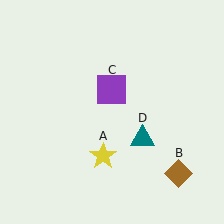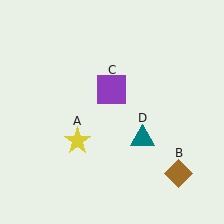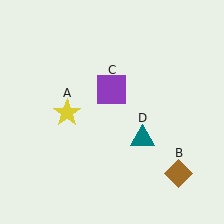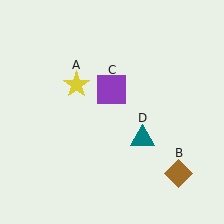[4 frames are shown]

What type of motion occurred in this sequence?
The yellow star (object A) rotated clockwise around the center of the scene.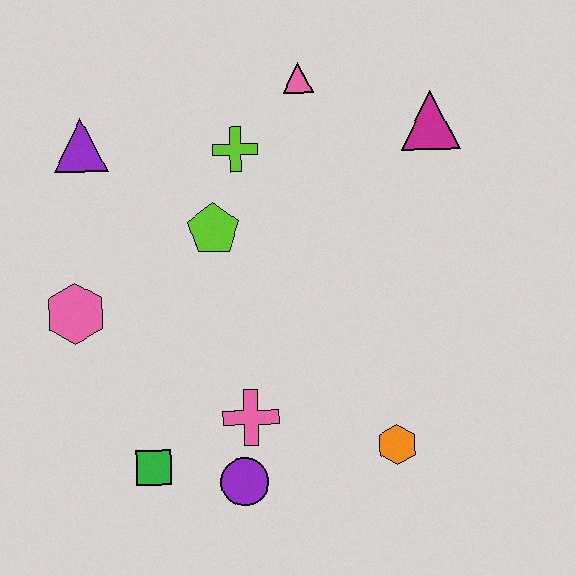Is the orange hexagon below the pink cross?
Yes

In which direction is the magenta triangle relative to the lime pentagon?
The magenta triangle is to the right of the lime pentagon.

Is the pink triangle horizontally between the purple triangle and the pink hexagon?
No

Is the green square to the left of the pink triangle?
Yes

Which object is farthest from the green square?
The magenta triangle is farthest from the green square.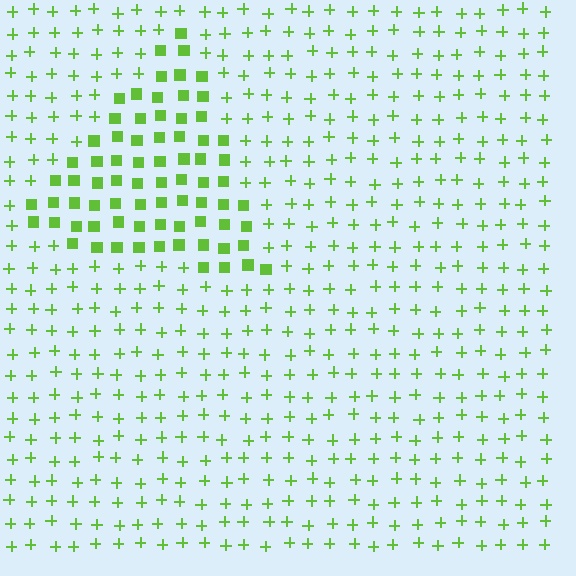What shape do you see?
I see a triangle.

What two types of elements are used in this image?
The image uses squares inside the triangle region and plus signs outside it.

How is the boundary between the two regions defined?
The boundary is defined by a change in element shape: squares inside vs. plus signs outside. All elements share the same color and spacing.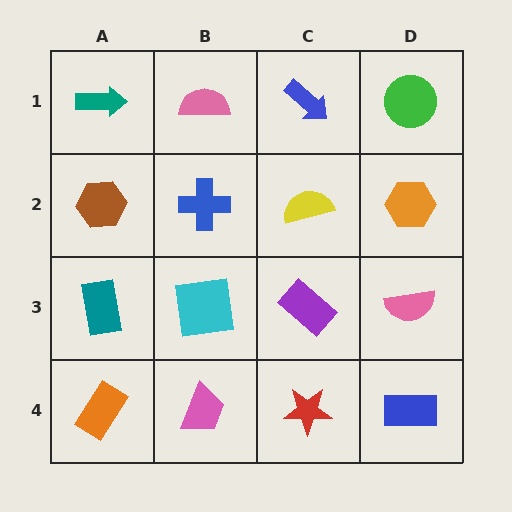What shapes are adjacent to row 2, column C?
A blue arrow (row 1, column C), a purple rectangle (row 3, column C), a blue cross (row 2, column B), an orange hexagon (row 2, column D).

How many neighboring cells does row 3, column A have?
3.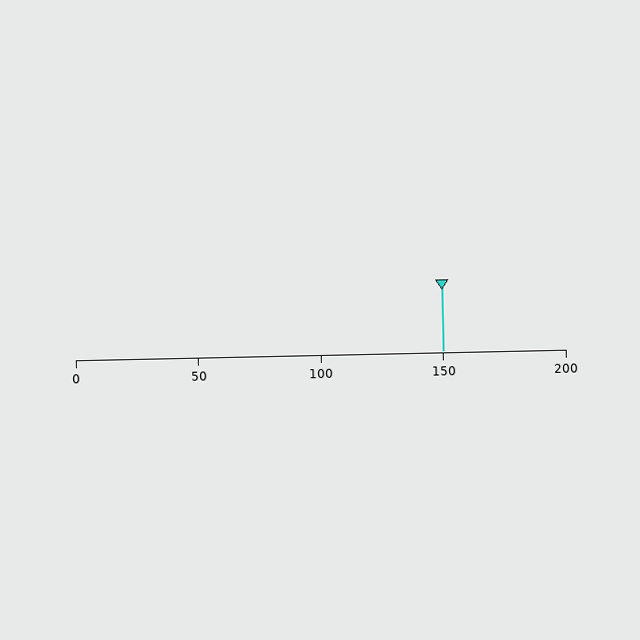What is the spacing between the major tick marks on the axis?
The major ticks are spaced 50 apart.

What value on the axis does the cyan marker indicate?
The marker indicates approximately 150.